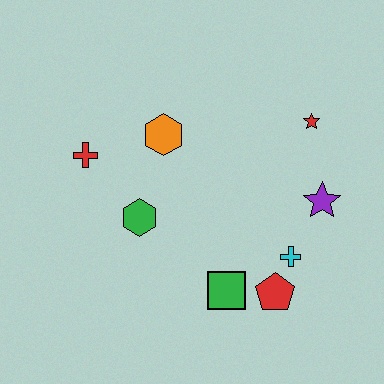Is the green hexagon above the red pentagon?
Yes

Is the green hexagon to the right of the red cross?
Yes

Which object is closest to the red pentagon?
The cyan cross is closest to the red pentagon.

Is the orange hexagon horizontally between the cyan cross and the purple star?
No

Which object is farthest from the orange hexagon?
The red pentagon is farthest from the orange hexagon.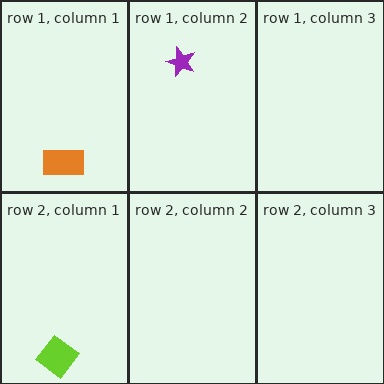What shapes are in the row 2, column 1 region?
The lime diamond.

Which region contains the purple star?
The row 1, column 2 region.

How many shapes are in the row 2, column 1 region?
1.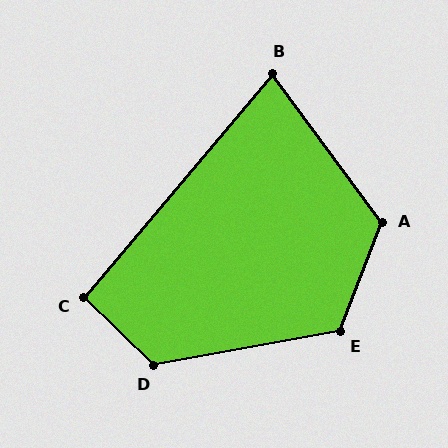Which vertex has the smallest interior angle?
B, at approximately 77 degrees.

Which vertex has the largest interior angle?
D, at approximately 125 degrees.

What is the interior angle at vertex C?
Approximately 94 degrees (approximately right).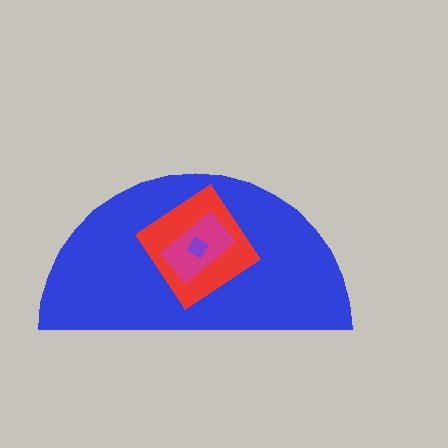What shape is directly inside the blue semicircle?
The red diamond.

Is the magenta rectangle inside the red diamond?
Yes.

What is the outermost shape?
The blue semicircle.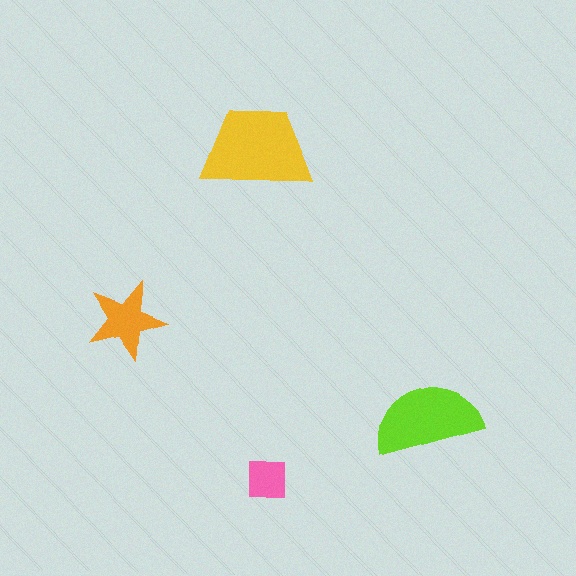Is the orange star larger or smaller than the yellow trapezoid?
Smaller.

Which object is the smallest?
The pink square.